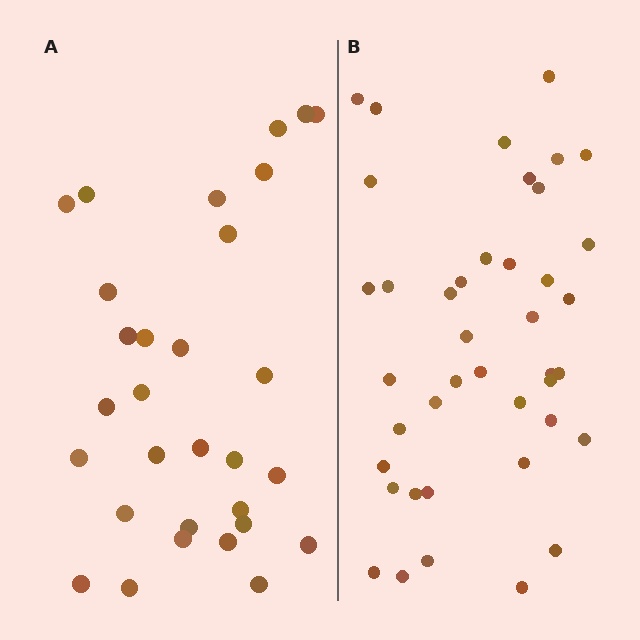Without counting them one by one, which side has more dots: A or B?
Region B (the right region) has more dots.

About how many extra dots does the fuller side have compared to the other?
Region B has roughly 12 or so more dots than region A.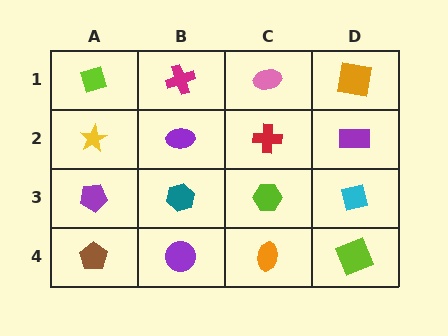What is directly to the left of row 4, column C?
A purple circle.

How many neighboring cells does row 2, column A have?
3.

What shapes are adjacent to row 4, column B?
A teal hexagon (row 3, column B), a brown pentagon (row 4, column A), an orange ellipse (row 4, column C).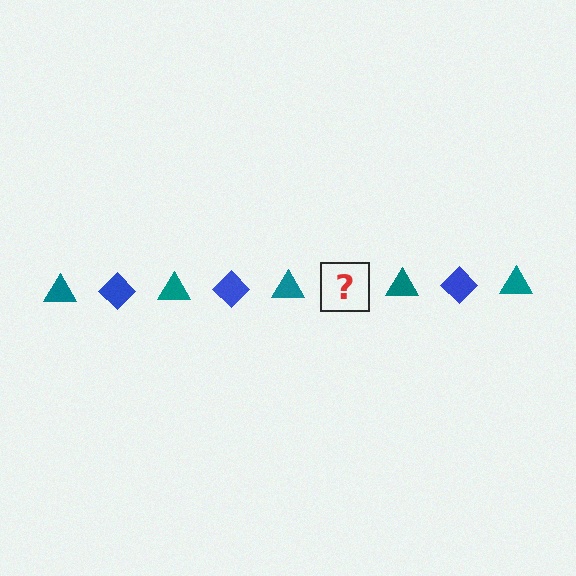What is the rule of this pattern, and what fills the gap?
The rule is that the pattern alternates between teal triangle and blue diamond. The gap should be filled with a blue diamond.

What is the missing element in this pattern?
The missing element is a blue diamond.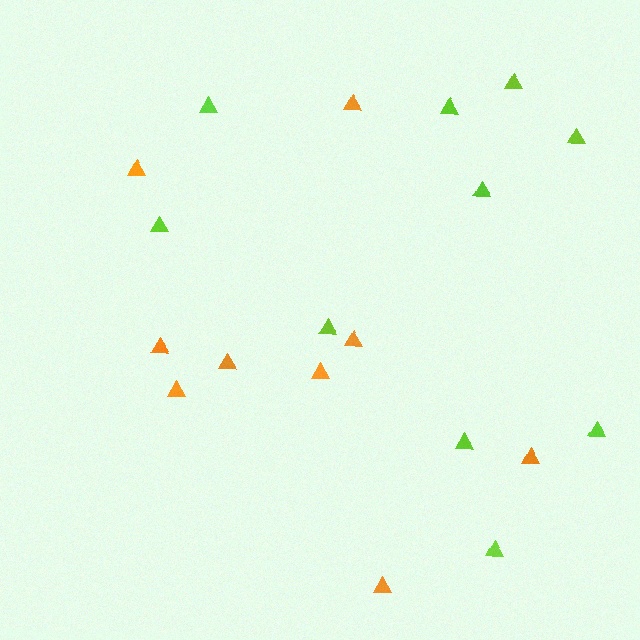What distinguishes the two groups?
There are 2 groups: one group of lime triangles (10) and one group of orange triangles (9).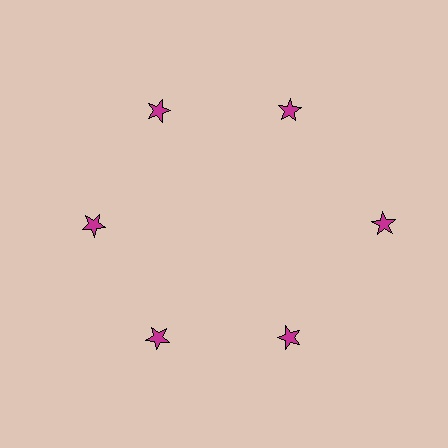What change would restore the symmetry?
The symmetry would be restored by moving it inward, back onto the ring so that all 6 stars sit at equal angles and equal distance from the center.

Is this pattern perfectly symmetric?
No. The 6 magenta stars are arranged in a ring, but one element near the 3 o'clock position is pushed outward from the center, breaking the 6-fold rotational symmetry.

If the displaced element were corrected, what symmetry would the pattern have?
It would have 6-fold rotational symmetry — the pattern would map onto itself every 60 degrees.